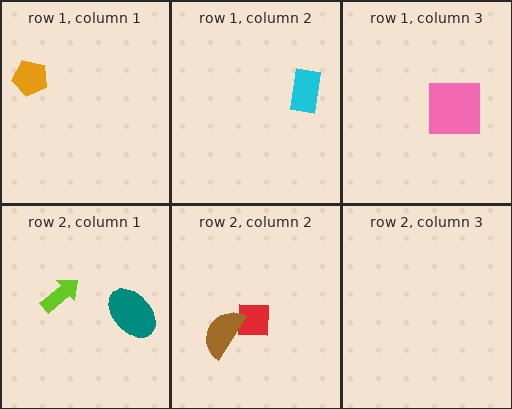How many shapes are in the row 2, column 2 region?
2.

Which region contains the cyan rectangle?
The row 1, column 2 region.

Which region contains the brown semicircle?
The row 2, column 2 region.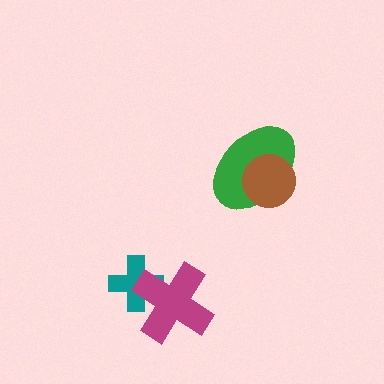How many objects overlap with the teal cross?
1 object overlaps with the teal cross.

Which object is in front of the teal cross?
The magenta cross is in front of the teal cross.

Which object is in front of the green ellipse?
The brown circle is in front of the green ellipse.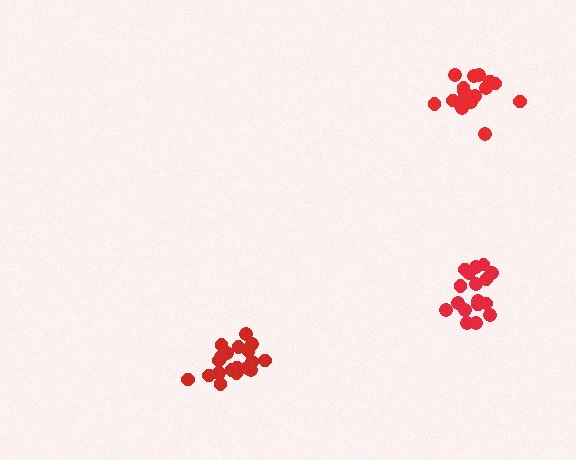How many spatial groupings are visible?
There are 3 spatial groupings.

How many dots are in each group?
Group 1: 19 dots, Group 2: 18 dots, Group 3: 18 dots (55 total).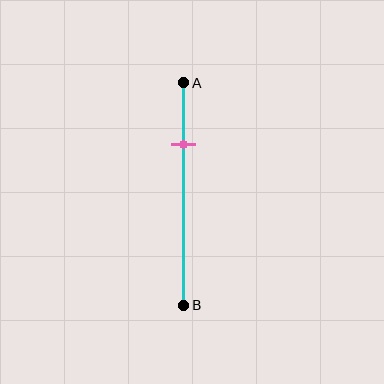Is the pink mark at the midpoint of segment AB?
No, the mark is at about 30% from A, not at the 50% midpoint.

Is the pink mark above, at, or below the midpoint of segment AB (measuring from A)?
The pink mark is above the midpoint of segment AB.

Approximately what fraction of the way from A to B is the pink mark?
The pink mark is approximately 30% of the way from A to B.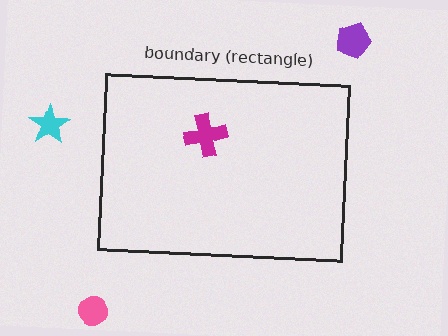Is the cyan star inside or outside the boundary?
Outside.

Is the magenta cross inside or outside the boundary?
Inside.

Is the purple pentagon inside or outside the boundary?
Outside.